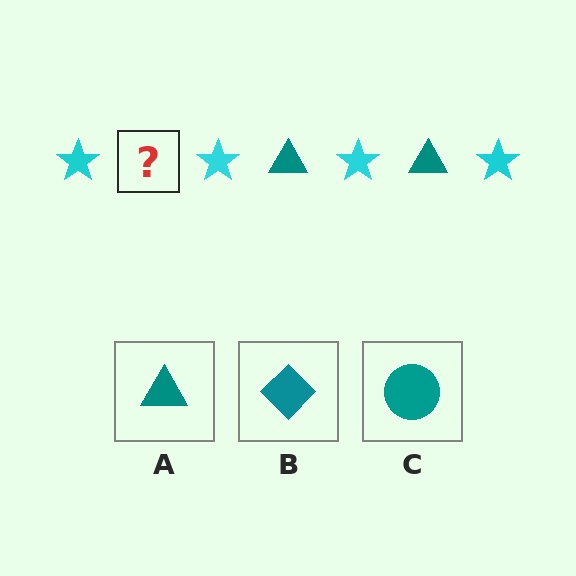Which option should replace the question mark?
Option A.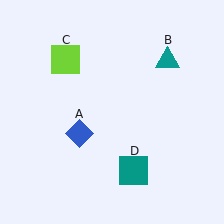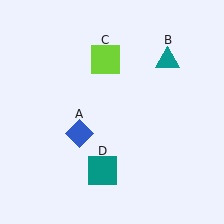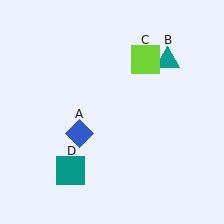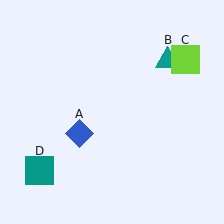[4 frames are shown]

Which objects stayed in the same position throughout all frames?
Blue diamond (object A) and teal triangle (object B) remained stationary.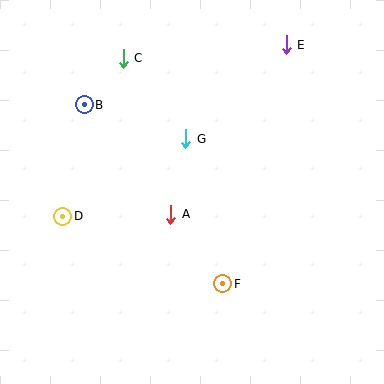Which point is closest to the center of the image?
Point A at (171, 214) is closest to the center.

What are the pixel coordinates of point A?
Point A is at (171, 214).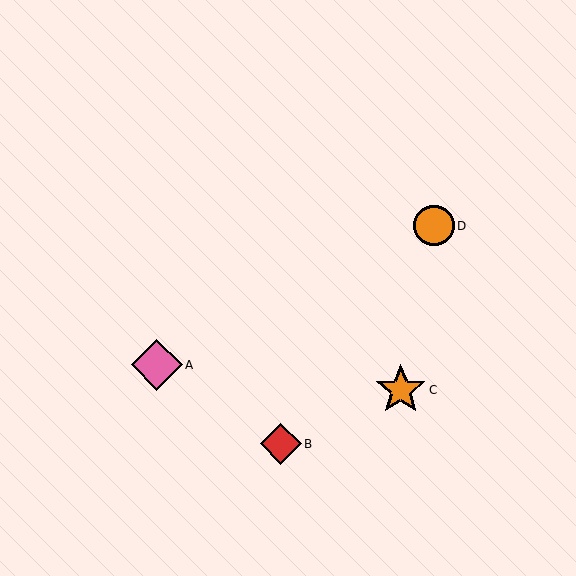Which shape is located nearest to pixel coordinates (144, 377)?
The pink diamond (labeled A) at (157, 365) is nearest to that location.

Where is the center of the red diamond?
The center of the red diamond is at (281, 444).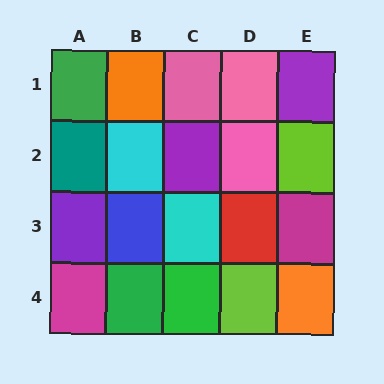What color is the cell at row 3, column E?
Magenta.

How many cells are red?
1 cell is red.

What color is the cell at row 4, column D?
Lime.